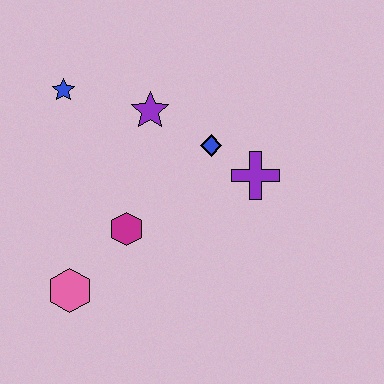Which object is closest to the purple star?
The blue diamond is closest to the purple star.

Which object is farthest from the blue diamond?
The pink hexagon is farthest from the blue diamond.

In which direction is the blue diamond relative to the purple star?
The blue diamond is to the right of the purple star.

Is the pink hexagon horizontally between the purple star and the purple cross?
No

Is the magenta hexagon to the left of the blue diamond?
Yes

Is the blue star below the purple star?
No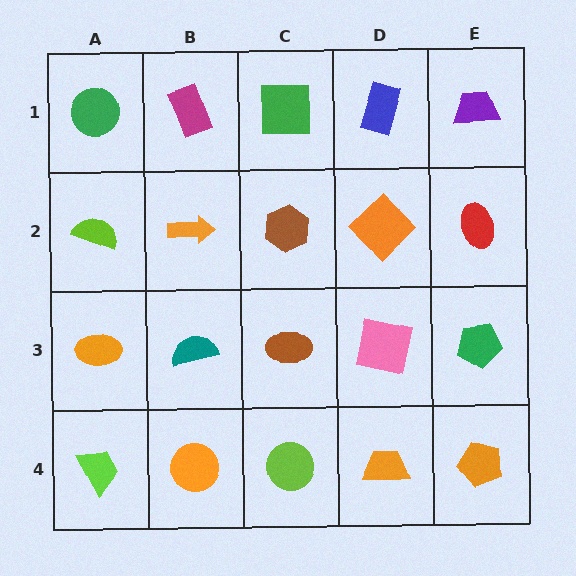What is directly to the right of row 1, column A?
A magenta rectangle.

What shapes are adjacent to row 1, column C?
A brown hexagon (row 2, column C), a magenta rectangle (row 1, column B), a blue rectangle (row 1, column D).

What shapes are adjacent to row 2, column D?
A blue rectangle (row 1, column D), a pink square (row 3, column D), a brown hexagon (row 2, column C), a red ellipse (row 2, column E).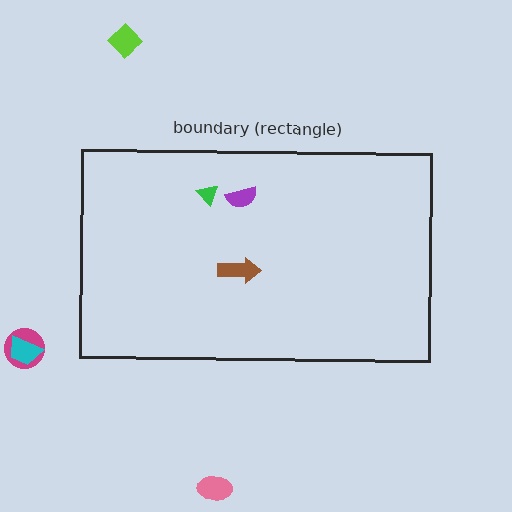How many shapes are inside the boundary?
3 inside, 4 outside.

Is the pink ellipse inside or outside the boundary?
Outside.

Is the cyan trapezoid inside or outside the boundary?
Outside.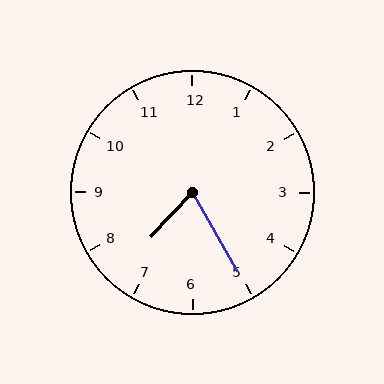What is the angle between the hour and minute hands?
Approximately 72 degrees.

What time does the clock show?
7:25.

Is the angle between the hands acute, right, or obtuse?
It is acute.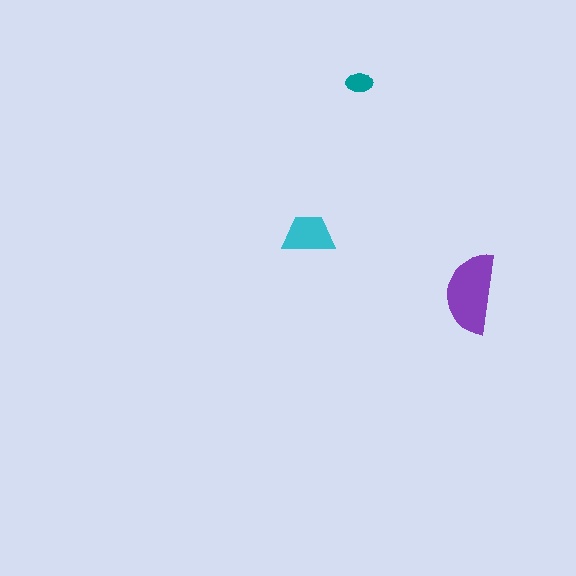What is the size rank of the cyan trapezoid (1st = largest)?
2nd.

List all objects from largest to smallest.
The purple semicircle, the cyan trapezoid, the teal ellipse.